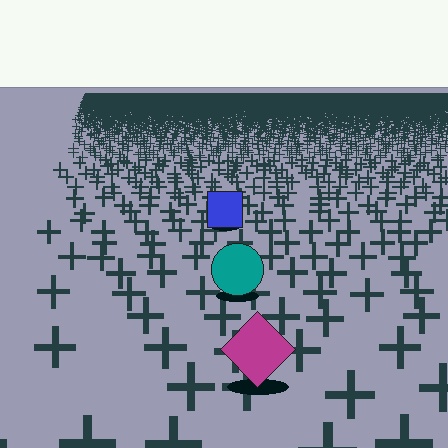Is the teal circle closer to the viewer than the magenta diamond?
No. The magenta diamond is closer — you can tell from the texture gradient: the ground texture is coarser near it.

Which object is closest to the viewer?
The magenta diamond is closest. The texture marks near it are larger and more spread out.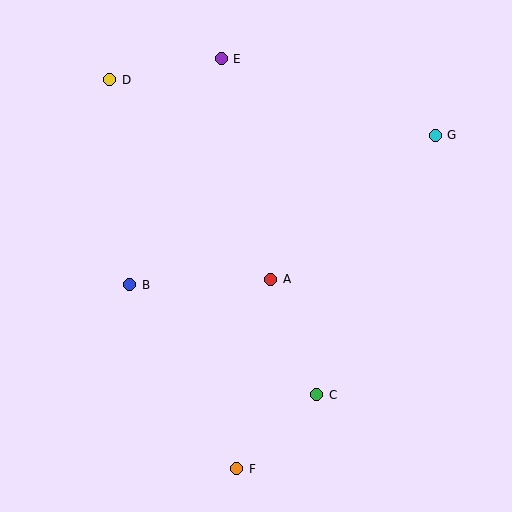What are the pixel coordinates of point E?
Point E is at (221, 59).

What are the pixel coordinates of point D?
Point D is at (110, 80).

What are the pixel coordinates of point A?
Point A is at (271, 279).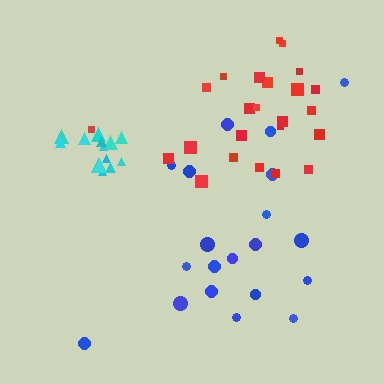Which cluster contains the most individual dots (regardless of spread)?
Red (24).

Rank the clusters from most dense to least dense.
cyan, red, blue.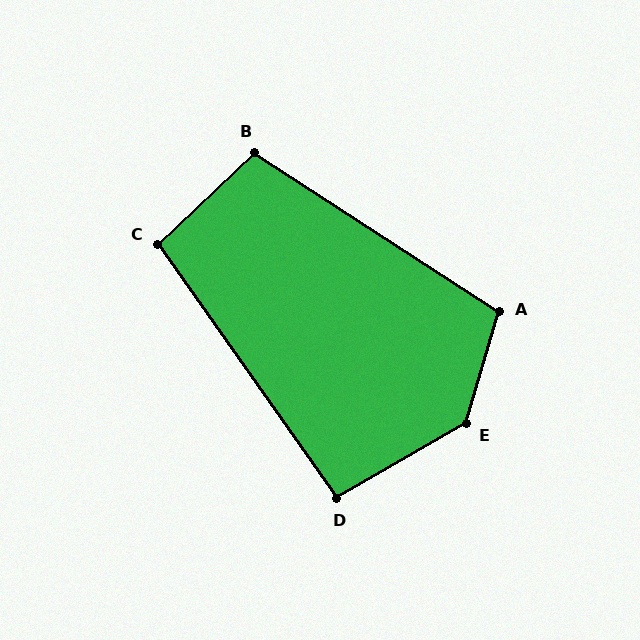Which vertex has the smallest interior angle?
D, at approximately 95 degrees.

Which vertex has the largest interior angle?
E, at approximately 136 degrees.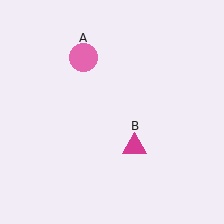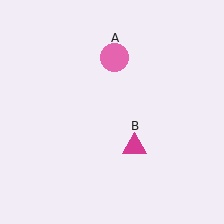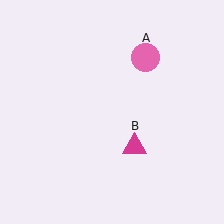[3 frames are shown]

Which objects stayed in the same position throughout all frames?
Magenta triangle (object B) remained stationary.